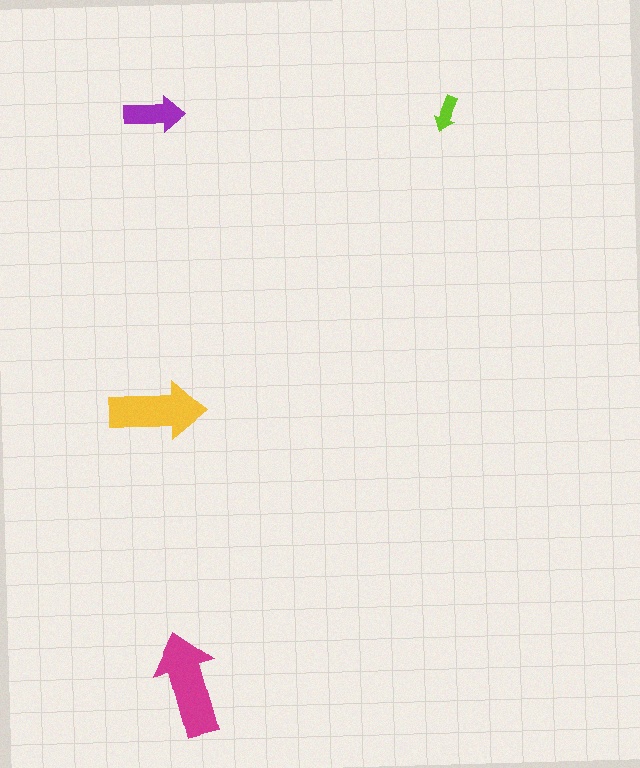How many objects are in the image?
There are 4 objects in the image.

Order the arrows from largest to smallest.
the magenta one, the yellow one, the purple one, the lime one.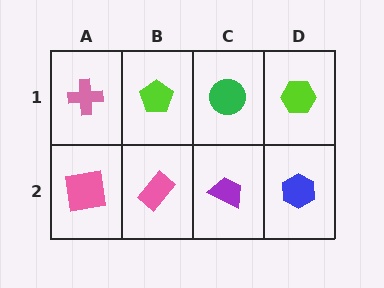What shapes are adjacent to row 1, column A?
A pink square (row 2, column A), a lime pentagon (row 1, column B).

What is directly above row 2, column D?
A lime hexagon.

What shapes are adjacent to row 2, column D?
A lime hexagon (row 1, column D), a purple trapezoid (row 2, column C).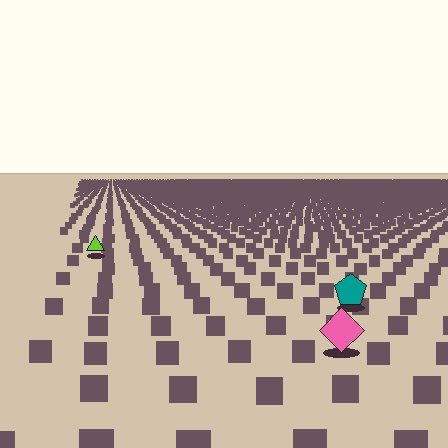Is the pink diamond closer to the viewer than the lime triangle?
Yes. The pink diamond is closer — you can tell from the texture gradient: the ground texture is coarser near it.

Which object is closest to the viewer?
The pink diamond is closest. The texture marks near it are larger and more spread out.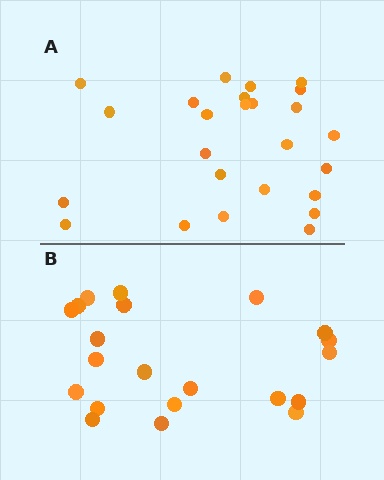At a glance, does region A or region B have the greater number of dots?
Region A (the top region) has more dots.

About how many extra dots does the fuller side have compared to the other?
Region A has about 4 more dots than region B.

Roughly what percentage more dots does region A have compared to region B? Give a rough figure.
About 20% more.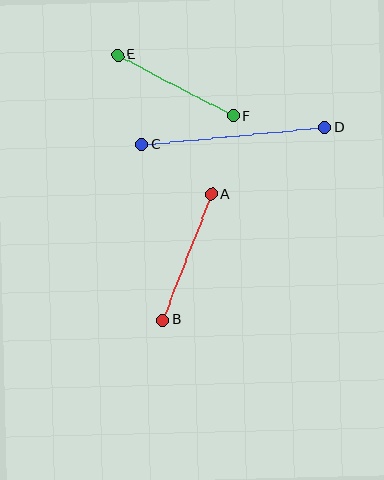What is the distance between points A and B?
The distance is approximately 135 pixels.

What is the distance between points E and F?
The distance is approximately 130 pixels.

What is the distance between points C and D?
The distance is approximately 185 pixels.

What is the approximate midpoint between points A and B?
The midpoint is at approximately (187, 257) pixels.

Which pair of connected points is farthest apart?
Points C and D are farthest apart.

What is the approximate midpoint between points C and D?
The midpoint is at approximately (233, 136) pixels.